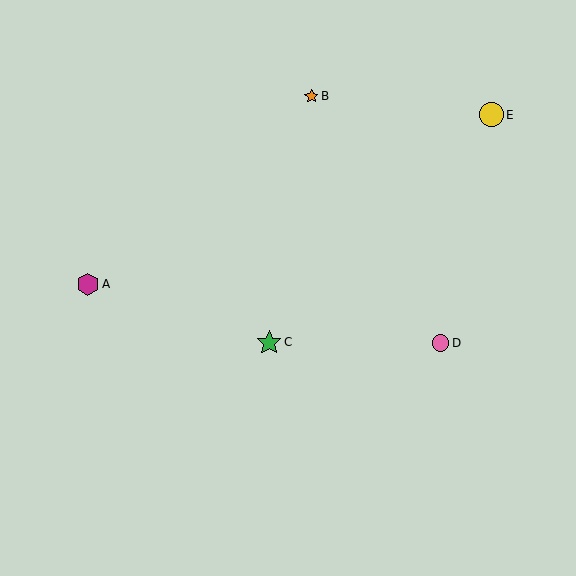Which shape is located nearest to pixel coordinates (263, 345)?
The green star (labeled C) at (269, 342) is nearest to that location.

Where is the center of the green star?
The center of the green star is at (269, 342).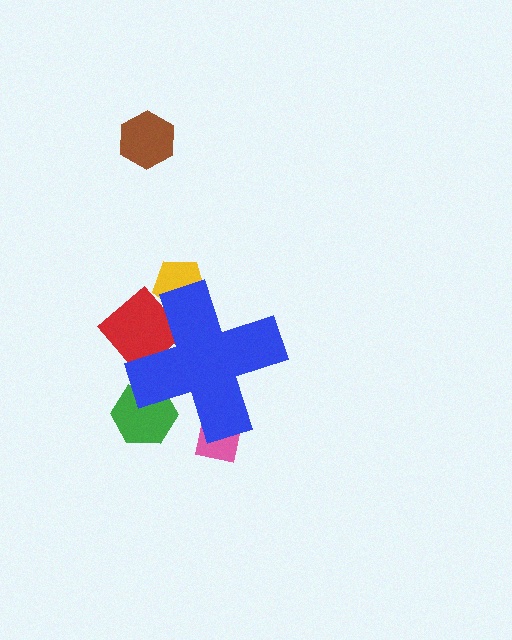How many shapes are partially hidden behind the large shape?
4 shapes are partially hidden.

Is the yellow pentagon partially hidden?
Yes, the yellow pentagon is partially hidden behind the blue cross.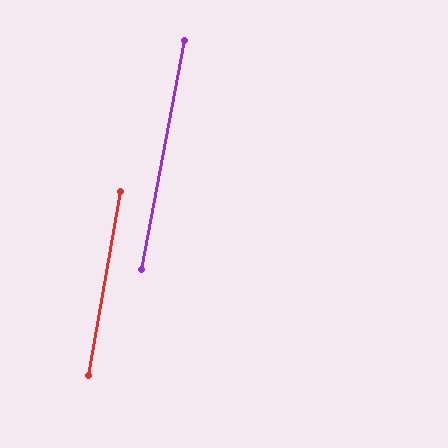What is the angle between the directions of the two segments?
Approximately 1 degree.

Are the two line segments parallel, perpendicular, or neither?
Parallel — their directions differ by only 0.8°.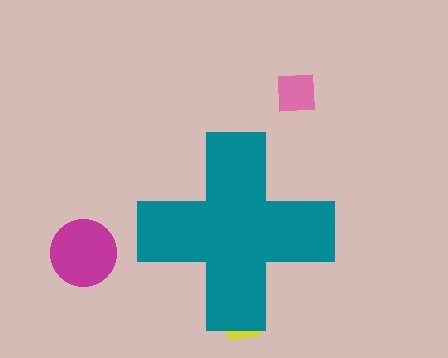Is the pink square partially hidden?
No, the pink square is fully visible.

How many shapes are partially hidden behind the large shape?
1 shape is partially hidden.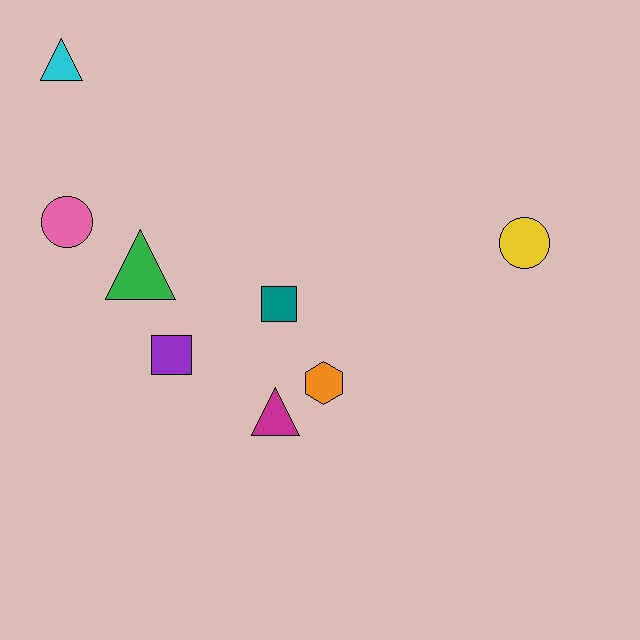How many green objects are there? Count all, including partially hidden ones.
There is 1 green object.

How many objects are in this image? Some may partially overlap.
There are 8 objects.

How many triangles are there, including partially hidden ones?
There are 3 triangles.